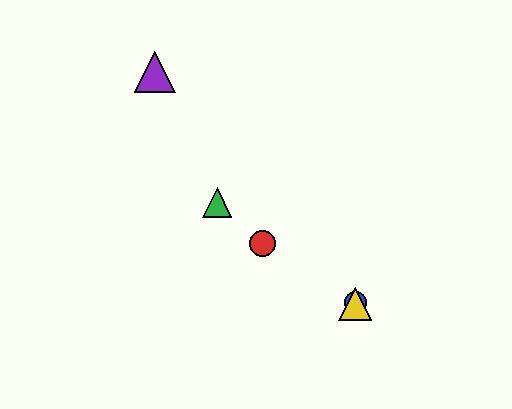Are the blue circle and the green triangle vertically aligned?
No, the blue circle is at x≈355 and the green triangle is at x≈217.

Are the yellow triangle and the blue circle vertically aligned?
Yes, both are at x≈355.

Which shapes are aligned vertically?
The blue circle, the yellow triangle are aligned vertically.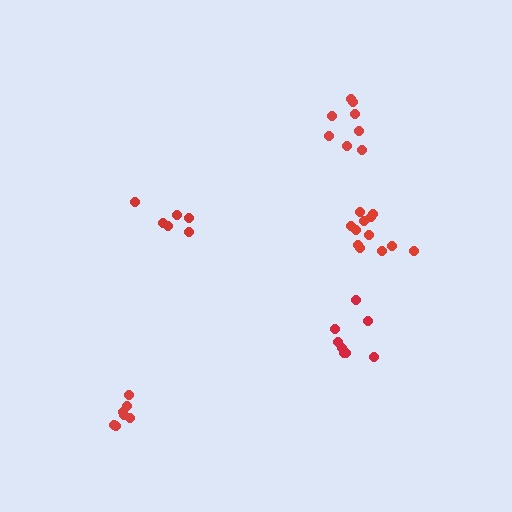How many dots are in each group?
Group 1: 8 dots, Group 2: 7 dots, Group 3: 6 dots, Group 4: 8 dots, Group 5: 12 dots (41 total).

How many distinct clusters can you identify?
There are 5 distinct clusters.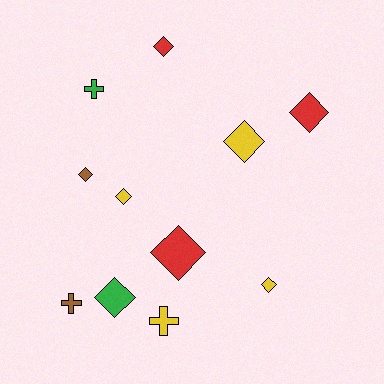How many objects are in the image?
There are 11 objects.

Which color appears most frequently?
Yellow, with 4 objects.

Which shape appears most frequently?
Diamond, with 8 objects.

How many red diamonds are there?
There are 3 red diamonds.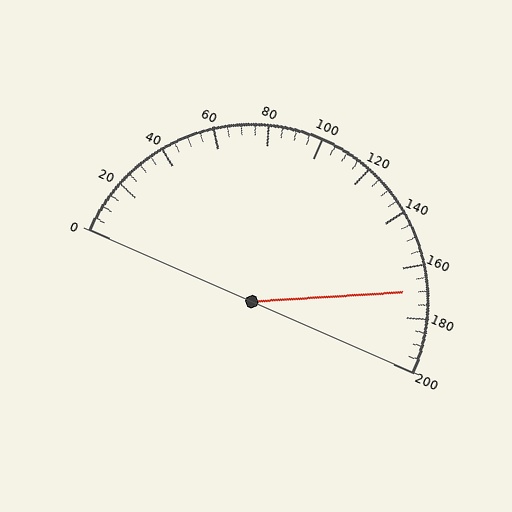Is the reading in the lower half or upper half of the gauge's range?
The reading is in the upper half of the range (0 to 200).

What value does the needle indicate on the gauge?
The needle indicates approximately 170.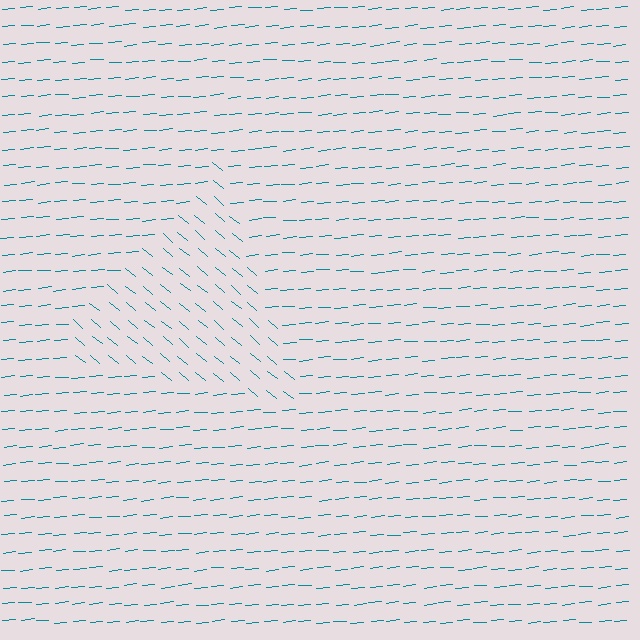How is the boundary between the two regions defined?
The boundary is defined purely by a change in line orientation (approximately 45 degrees difference). All lines are the same color and thickness.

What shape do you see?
I see a triangle.